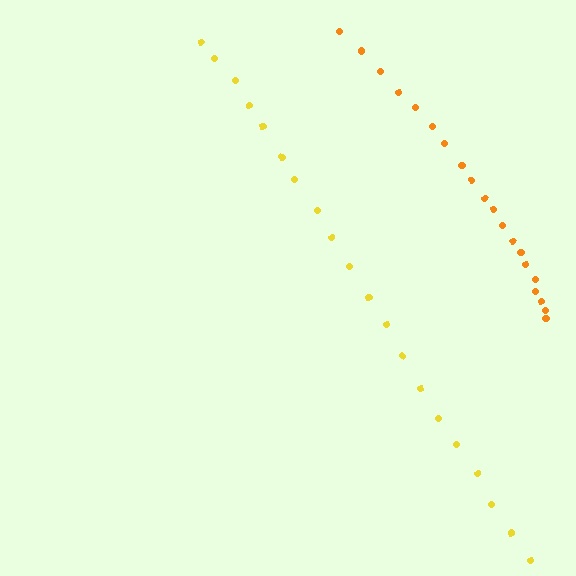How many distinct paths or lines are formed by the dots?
There are 2 distinct paths.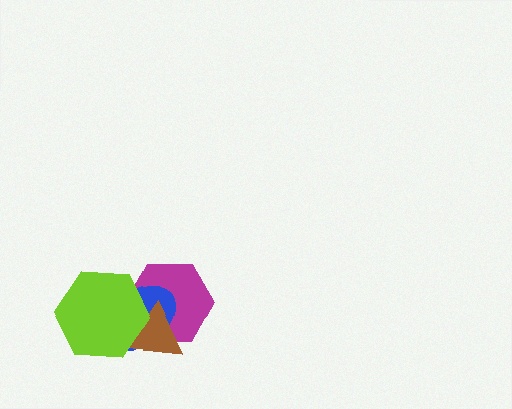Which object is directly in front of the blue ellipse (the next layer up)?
The brown triangle is directly in front of the blue ellipse.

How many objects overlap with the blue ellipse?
3 objects overlap with the blue ellipse.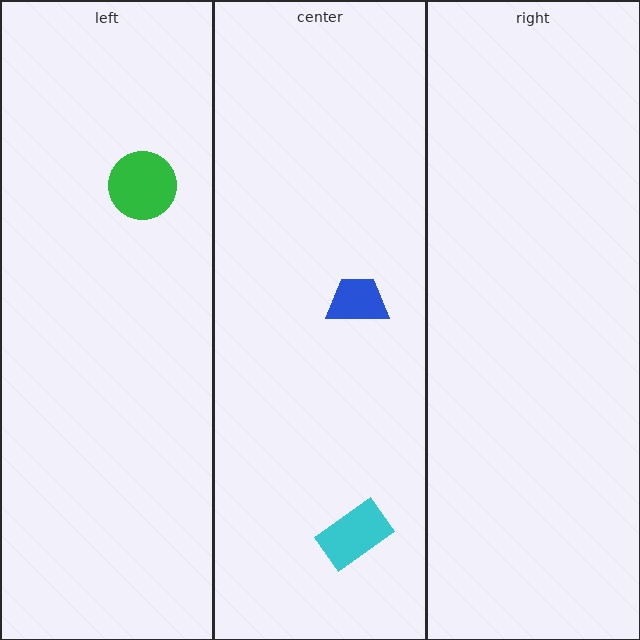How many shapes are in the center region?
2.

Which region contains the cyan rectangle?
The center region.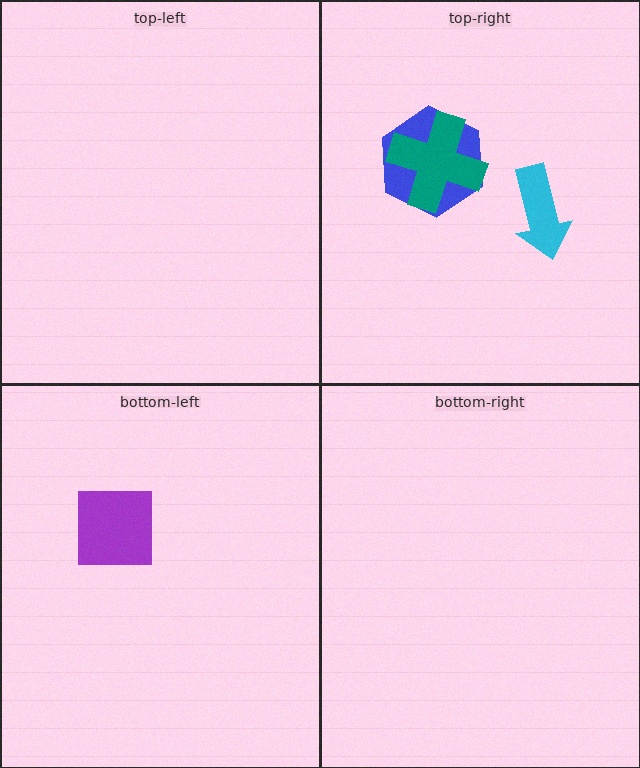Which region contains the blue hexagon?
The top-right region.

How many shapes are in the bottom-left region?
1.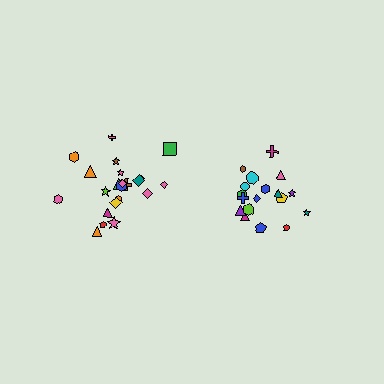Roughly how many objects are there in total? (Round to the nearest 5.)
Roughly 40 objects in total.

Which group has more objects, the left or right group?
The left group.